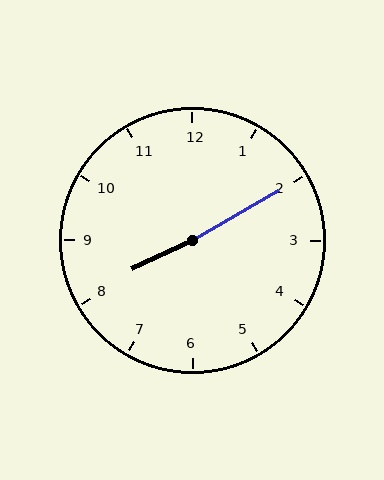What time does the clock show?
8:10.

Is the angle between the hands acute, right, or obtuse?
It is obtuse.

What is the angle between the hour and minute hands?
Approximately 175 degrees.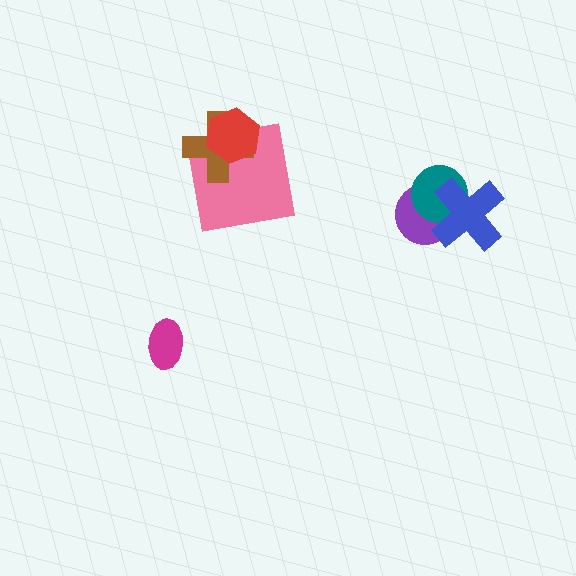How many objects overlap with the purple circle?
2 objects overlap with the purple circle.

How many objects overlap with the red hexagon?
2 objects overlap with the red hexagon.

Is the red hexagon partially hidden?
No, no other shape covers it.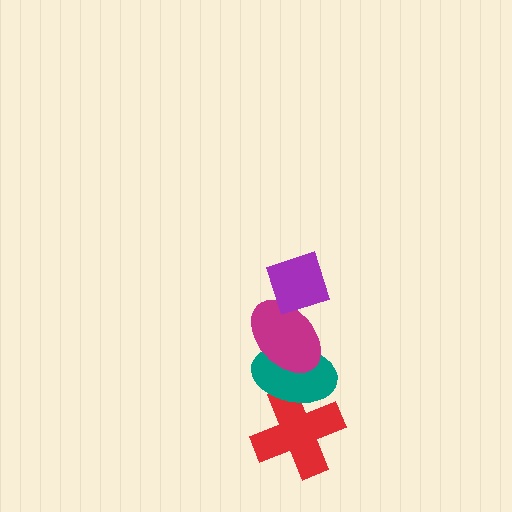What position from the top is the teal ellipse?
The teal ellipse is 3rd from the top.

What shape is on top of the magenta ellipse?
The purple diamond is on top of the magenta ellipse.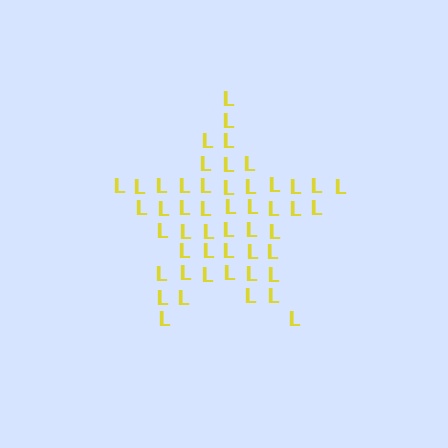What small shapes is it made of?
It is made of small letter L's.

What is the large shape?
The large shape is a star.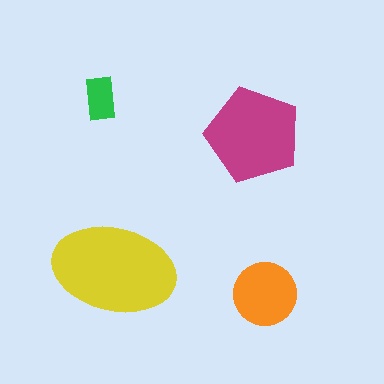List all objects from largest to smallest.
The yellow ellipse, the magenta pentagon, the orange circle, the green rectangle.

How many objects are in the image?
There are 4 objects in the image.